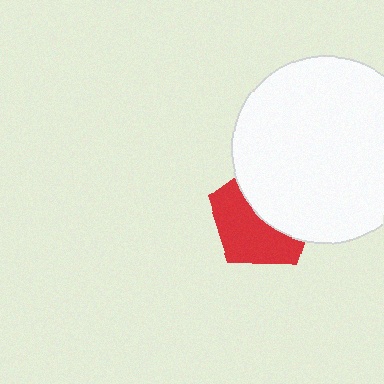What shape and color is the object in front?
The object in front is a white circle.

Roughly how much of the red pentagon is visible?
About half of it is visible (roughly 51%).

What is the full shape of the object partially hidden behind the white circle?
The partially hidden object is a red pentagon.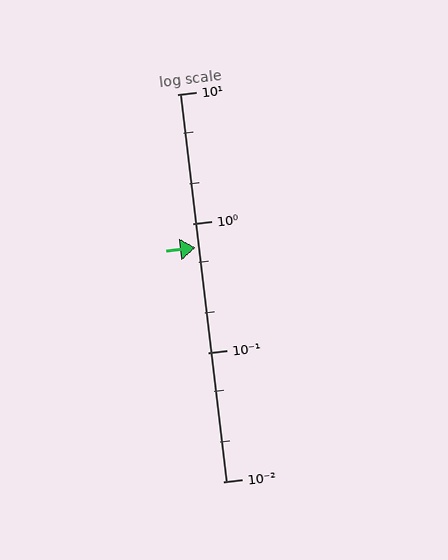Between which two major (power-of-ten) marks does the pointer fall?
The pointer is between 0.1 and 1.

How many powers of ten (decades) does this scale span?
The scale spans 3 decades, from 0.01 to 10.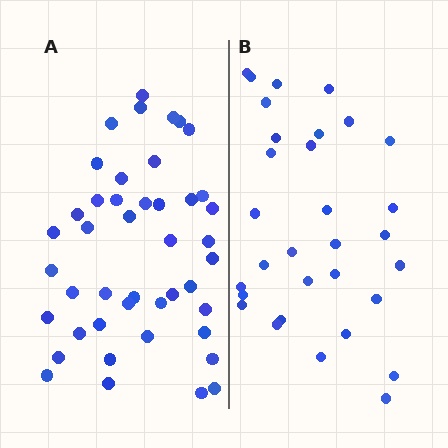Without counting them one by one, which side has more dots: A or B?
Region A (the left region) has more dots.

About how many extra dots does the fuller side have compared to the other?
Region A has approximately 15 more dots than region B.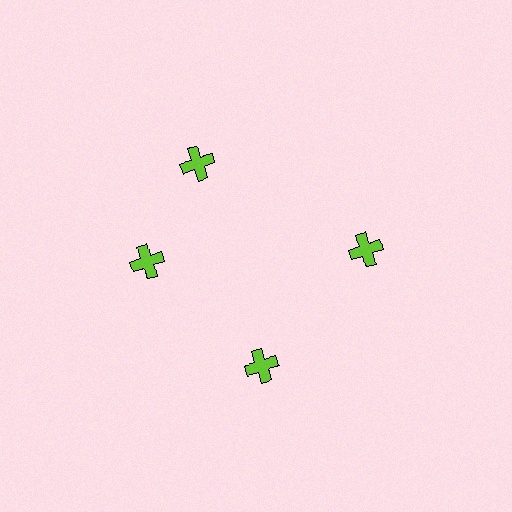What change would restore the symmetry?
The symmetry would be restored by rotating it back into even spacing with its neighbors so that all 4 crosses sit at equal angles and equal distance from the center.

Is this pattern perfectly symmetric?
No. The 4 lime crosses are arranged in a ring, but one element near the 12 o'clock position is rotated out of alignment along the ring, breaking the 4-fold rotational symmetry.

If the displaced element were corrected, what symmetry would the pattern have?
It would have 4-fold rotational symmetry — the pattern would map onto itself every 90 degrees.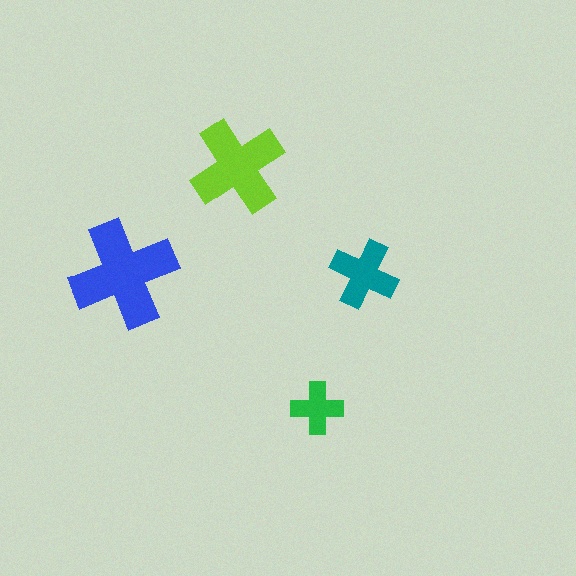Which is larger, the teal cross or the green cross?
The teal one.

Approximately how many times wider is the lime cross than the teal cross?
About 1.5 times wider.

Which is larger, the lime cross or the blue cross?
The blue one.